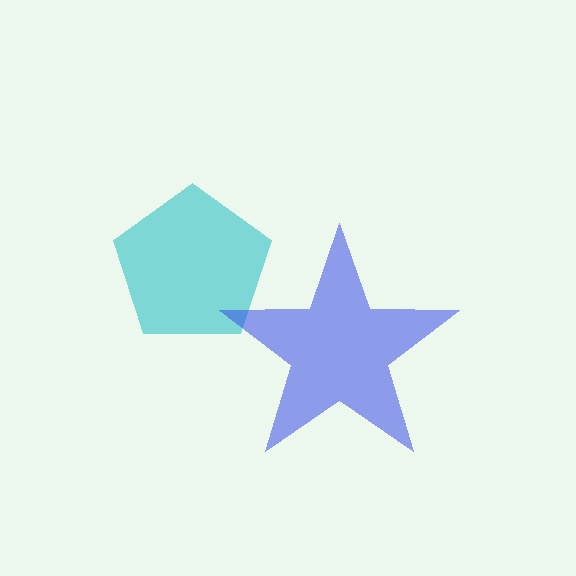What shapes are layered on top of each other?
The layered shapes are: a cyan pentagon, a blue star.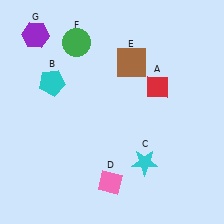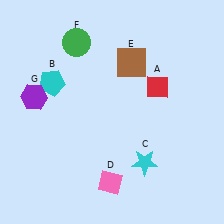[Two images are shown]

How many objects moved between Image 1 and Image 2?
1 object moved between the two images.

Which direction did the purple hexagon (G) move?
The purple hexagon (G) moved down.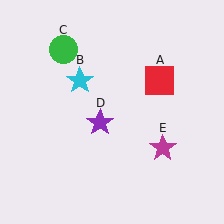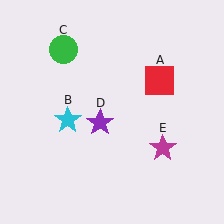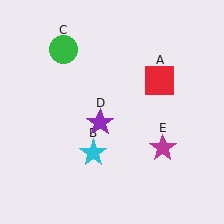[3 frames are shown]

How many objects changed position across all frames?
1 object changed position: cyan star (object B).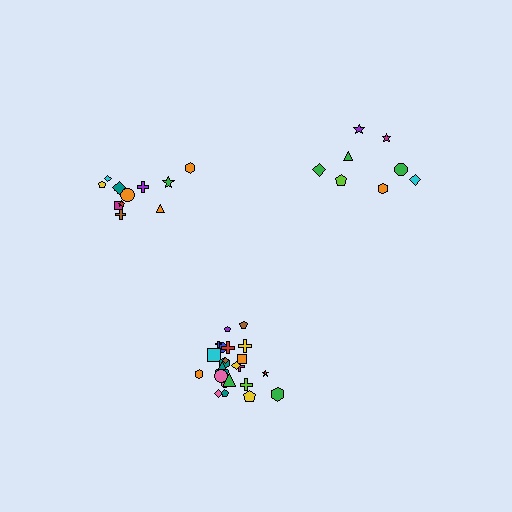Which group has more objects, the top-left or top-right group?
The top-left group.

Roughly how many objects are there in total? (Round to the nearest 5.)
Roughly 45 objects in total.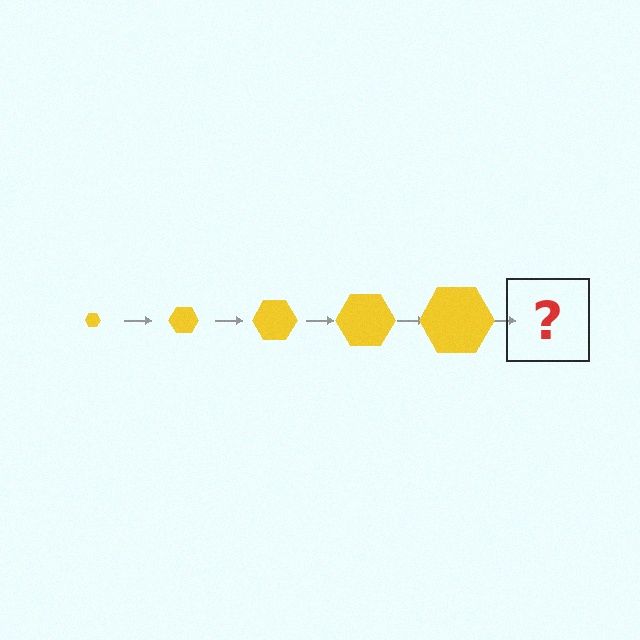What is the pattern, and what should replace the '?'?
The pattern is that the hexagon gets progressively larger each step. The '?' should be a yellow hexagon, larger than the previous one.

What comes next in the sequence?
The next element should be a yellow hexagon, larger than the previous one.